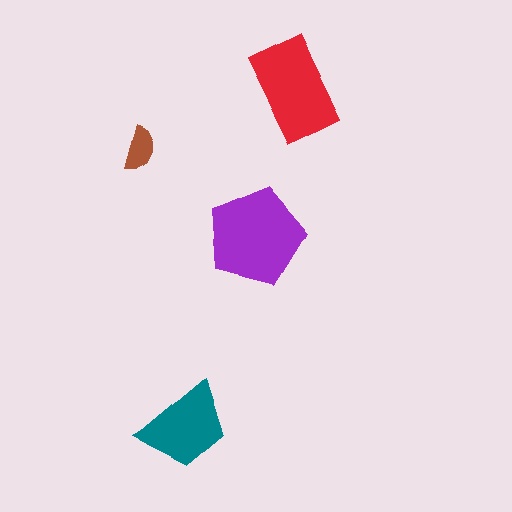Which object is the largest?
The purple pentagon.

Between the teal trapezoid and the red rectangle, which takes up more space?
The red rectangle.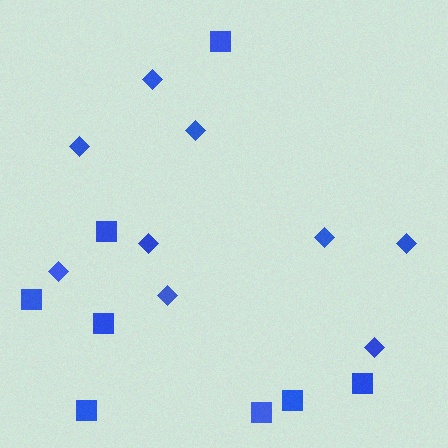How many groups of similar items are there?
There are 2 groups: one group of squares (8) and one group of diamonds (9).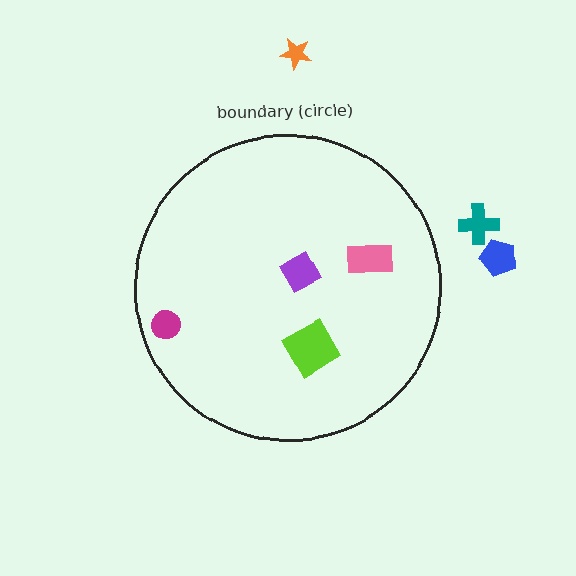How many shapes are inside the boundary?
4 inside, 3 outside.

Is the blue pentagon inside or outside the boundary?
Outside.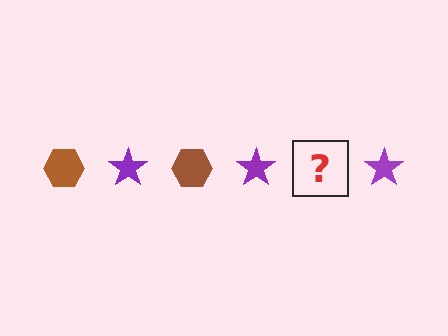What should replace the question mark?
The question mark should be replaced with a brown hexagon.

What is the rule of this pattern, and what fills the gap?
The rule is that the pattern alternates between brown hexagon and purple star. The gap should be filled with a brown hexagon.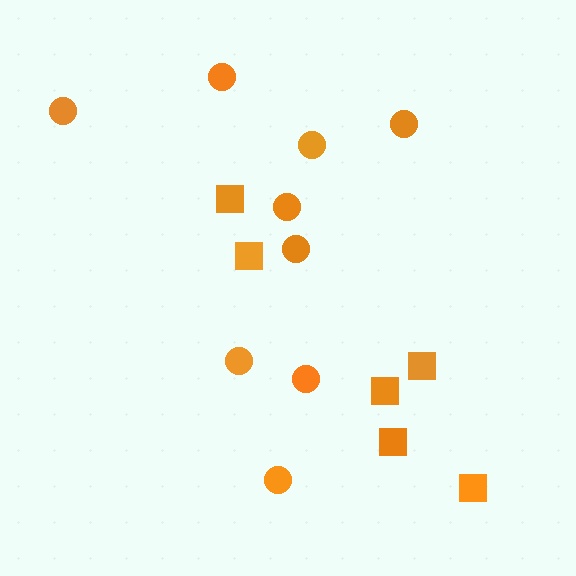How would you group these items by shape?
There are 2 groups: one group of squares (6) and one group of circles (9).